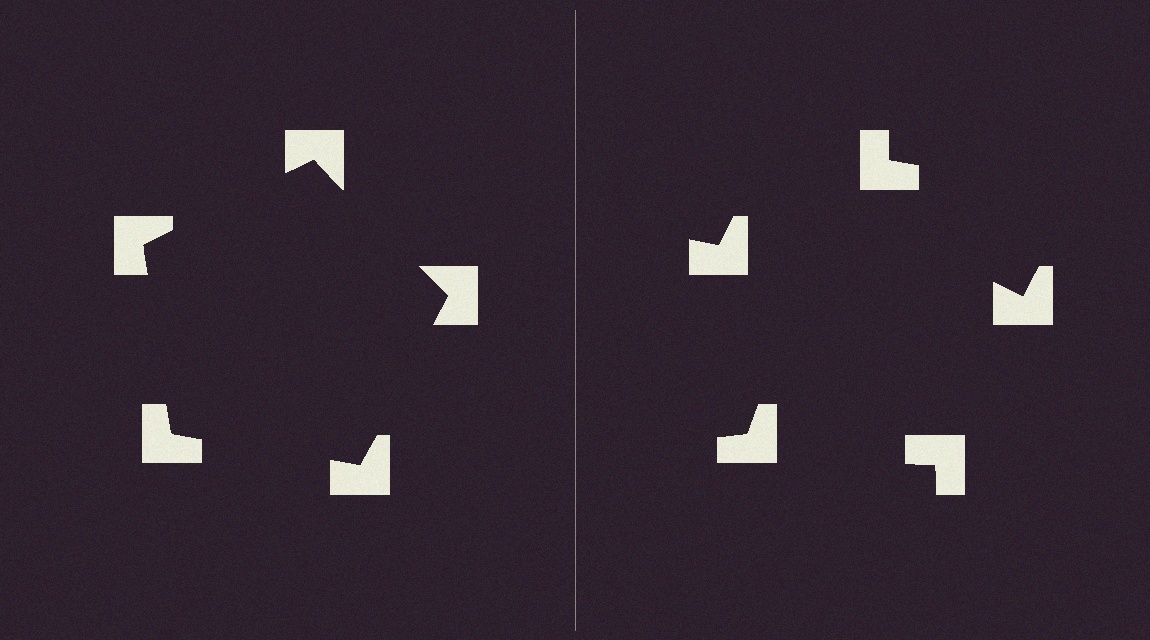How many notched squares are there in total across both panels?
10 — 5 on each side.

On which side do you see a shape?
An illusory pentagon appears on the left side. On the right side the wedge cuts are rotated, so no coherent shape forms.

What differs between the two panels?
The notched squares are positioned identically on both sides; only the wedge orientations differ. On the left they align to a pentagon; on the right they are misaligned.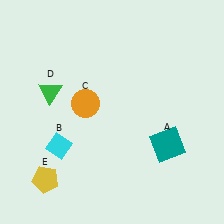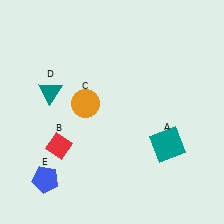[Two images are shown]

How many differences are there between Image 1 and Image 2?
There are 3 differences between the two images.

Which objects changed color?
B changed from cyan to red. D changed from green to teal. E changed from yellow to blue.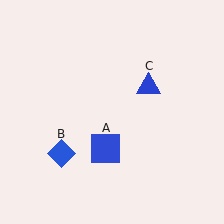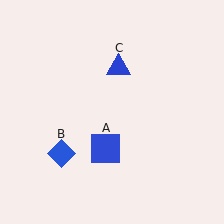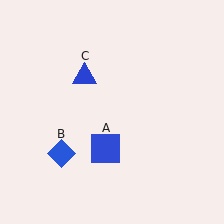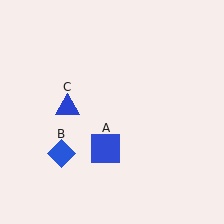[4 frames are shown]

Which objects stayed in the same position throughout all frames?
Blue square (object A) and blue diamond (object B) remained stationary.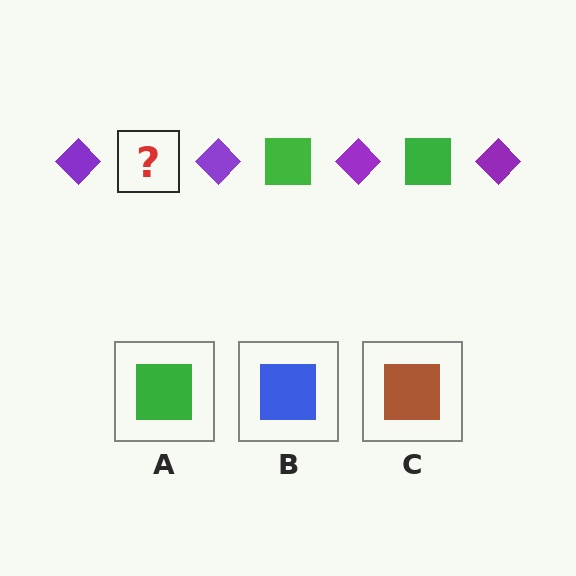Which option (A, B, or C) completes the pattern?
A.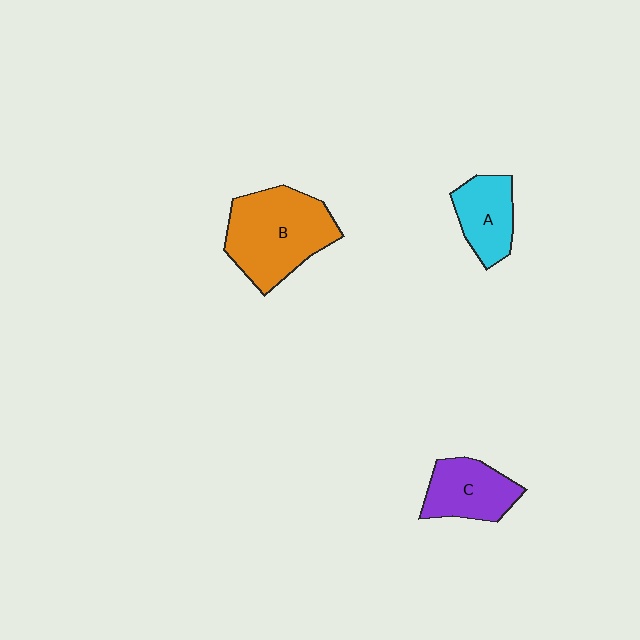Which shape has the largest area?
Shape B (orange).